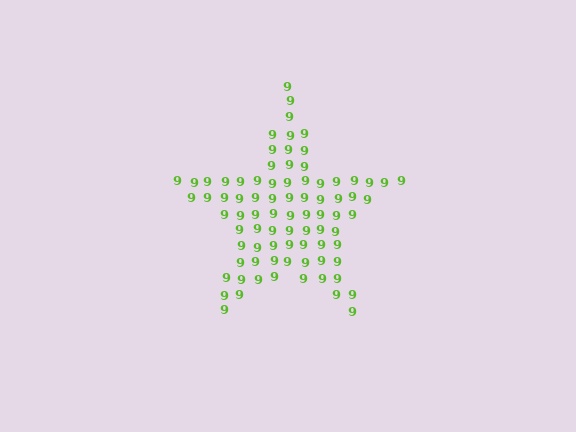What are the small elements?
The small elements are digit 9's.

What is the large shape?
The large shape is a star.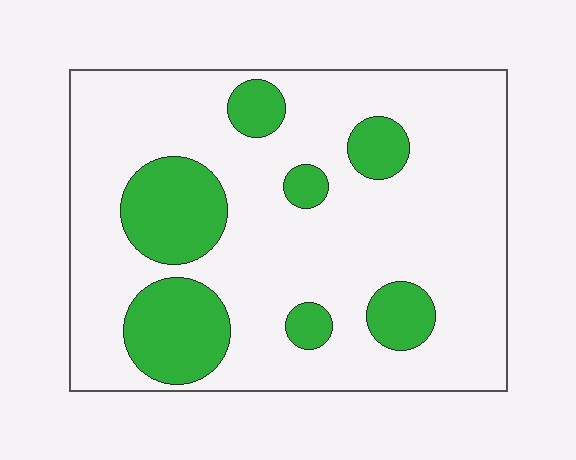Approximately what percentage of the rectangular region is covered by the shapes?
Approximately 20%.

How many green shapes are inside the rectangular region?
7.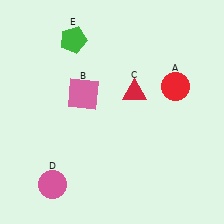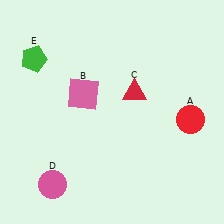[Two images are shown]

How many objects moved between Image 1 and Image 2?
2 objects moved between the two images.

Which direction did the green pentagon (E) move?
The green pentagon (E) moved left.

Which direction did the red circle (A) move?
The red circle (A) moved down.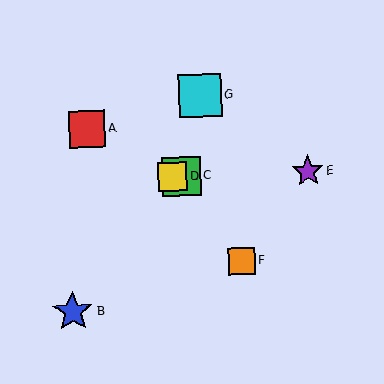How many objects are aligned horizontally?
3 objects (C, D, E) are aligned horizontally.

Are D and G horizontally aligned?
No, D is at y≈177 and G is at y≈96.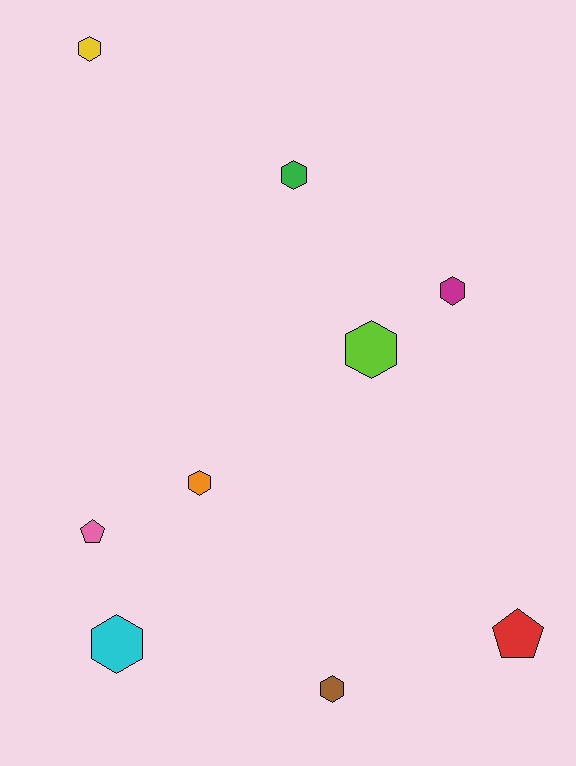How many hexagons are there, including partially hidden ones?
There are 7 hexagons.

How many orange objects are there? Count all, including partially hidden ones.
There is 1 orange object.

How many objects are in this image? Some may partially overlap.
There are 9 objects.